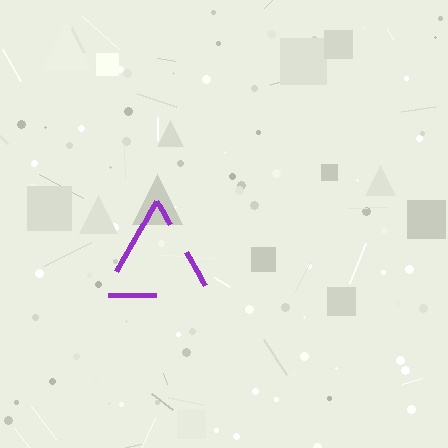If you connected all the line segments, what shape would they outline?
They would outline a triangle.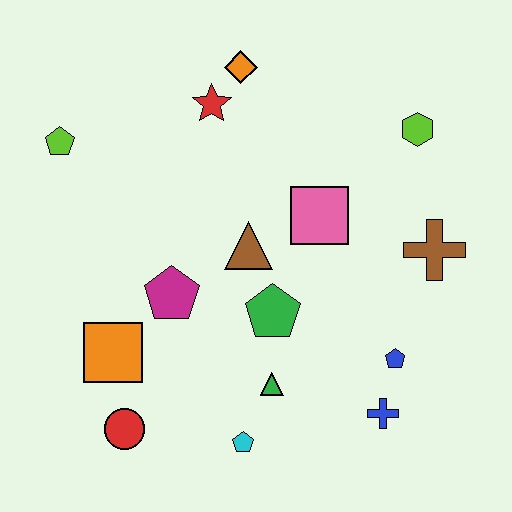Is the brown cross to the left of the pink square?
No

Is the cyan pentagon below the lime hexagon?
Yes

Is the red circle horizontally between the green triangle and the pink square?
No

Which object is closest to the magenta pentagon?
The orange square is closest to the magenta pentagon.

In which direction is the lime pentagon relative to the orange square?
The lime pentagon is above the orange square.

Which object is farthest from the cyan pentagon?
The orange diamond is farthest from the cyan pentagon.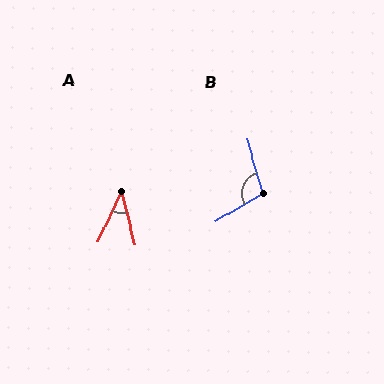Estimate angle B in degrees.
Approximately 104 degrees.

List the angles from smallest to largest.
A (39°), B (104°).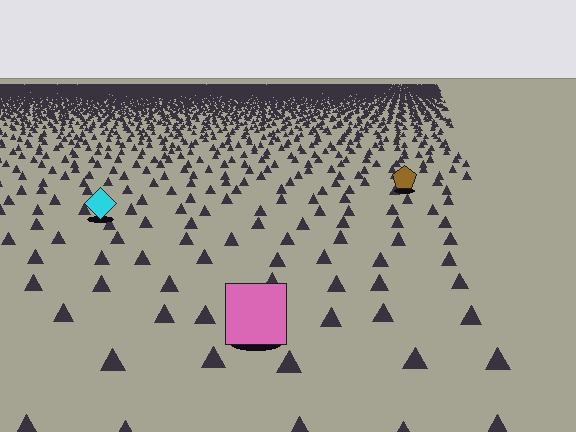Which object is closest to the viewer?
The pink square is closest. The texture marks near it are larger and more spread out.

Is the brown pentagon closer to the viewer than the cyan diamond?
No. The cyan diamond is closer — you can tell from the texture gradient: the ground texture is coarser near it.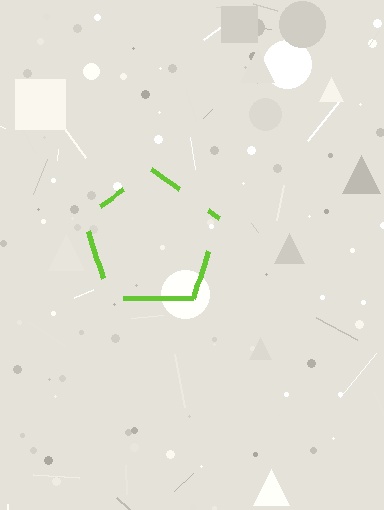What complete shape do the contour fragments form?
The contour fragments form a pentagon.